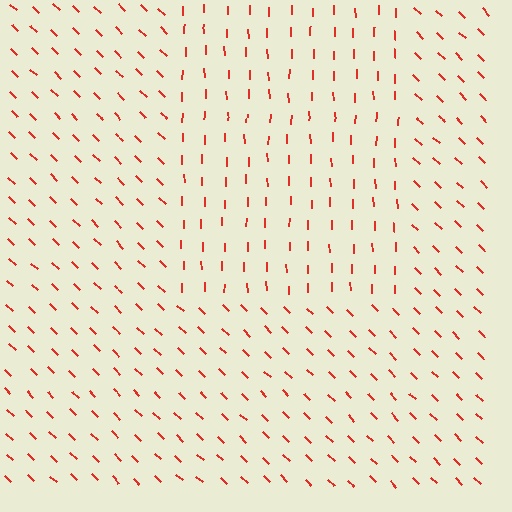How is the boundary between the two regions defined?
The boundary is defined purely by a change in line orientation (approximately 45 degrees difference). All lines are the same color and thickness.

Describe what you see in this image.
The image is filled with small red line segments. A rectangle region in the image has lines oriented differently from the surrounding lines, creating a visible texture boundary.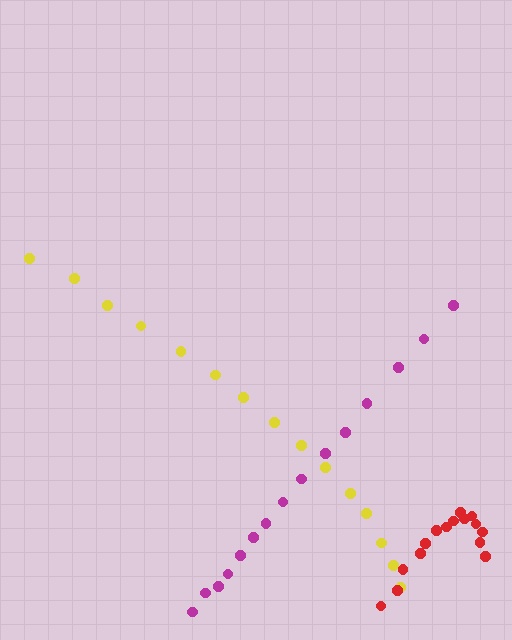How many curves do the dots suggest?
There are 3 distinct paths.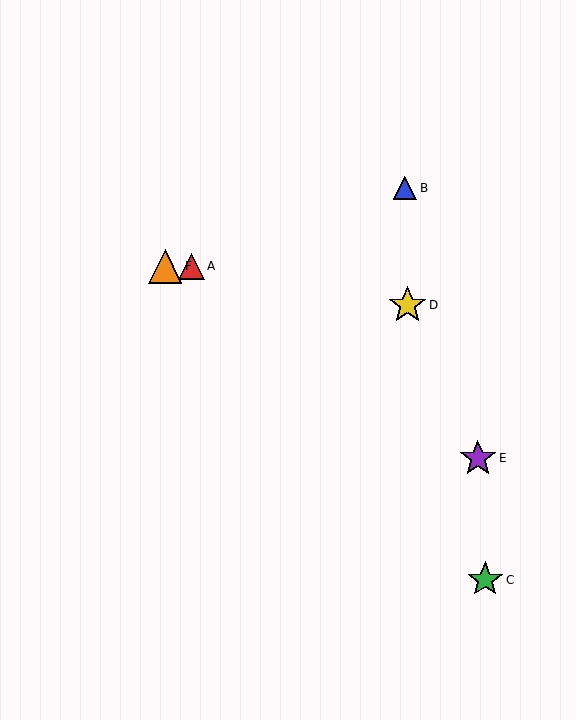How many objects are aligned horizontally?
2 objects (A, F) are aligned horizontally.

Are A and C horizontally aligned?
No, A is at y≈266 and C is at y≈580.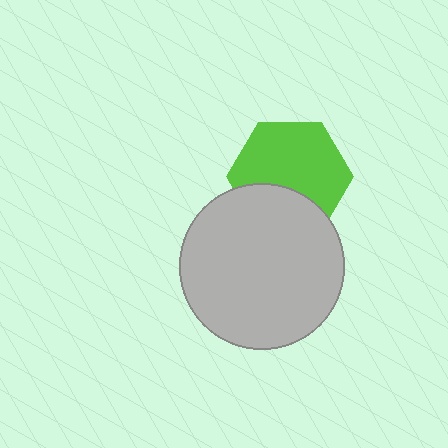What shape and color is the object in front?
The object in front is a light gray circle.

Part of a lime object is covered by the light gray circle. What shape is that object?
It is a hexagon.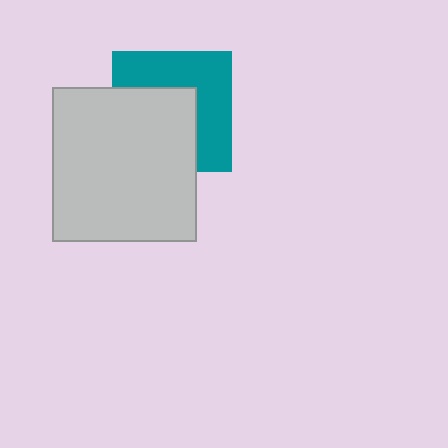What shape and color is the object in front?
The object in front is a light gray rectangle.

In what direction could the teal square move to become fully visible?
The teal square could move toward the upper-right. That would shift it out from behind the light gray rectangle entirely.